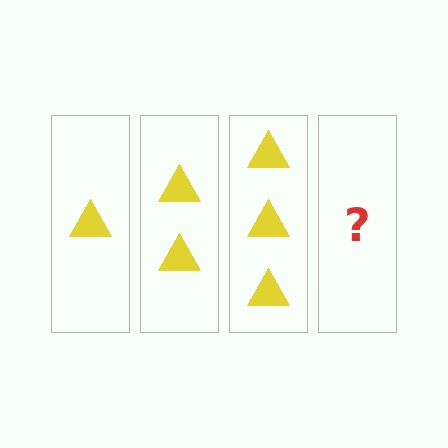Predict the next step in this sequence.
The next step is 4 triangles.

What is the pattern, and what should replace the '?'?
The pattern is that each step adds one more triangle. The '?' should be 4 triangles.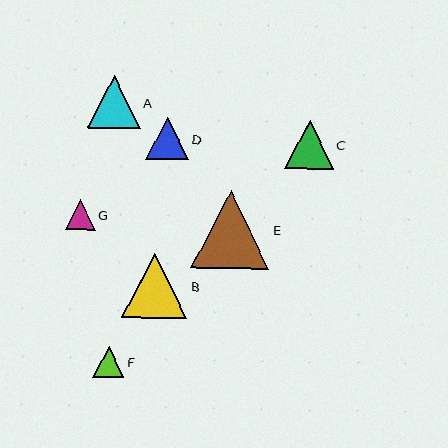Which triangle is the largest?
Triangle E is the largest with a size of approximately 78 pixels.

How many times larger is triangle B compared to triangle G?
Triangle B is approximately 2.2 times the size of triangle G.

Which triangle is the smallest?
Triangle G is the smallest with a size of approximately 30 pixels.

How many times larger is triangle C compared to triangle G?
Triangle C is approximately 1.7 times the size of triangle G.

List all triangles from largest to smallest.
From largest to smallest: E, B, A, C, D, F, G.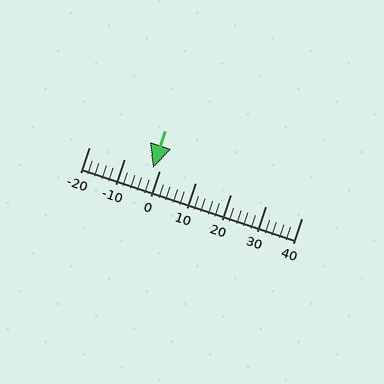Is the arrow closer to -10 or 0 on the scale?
The arrow is closer to 0.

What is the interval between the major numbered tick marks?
The major tick marks are spaced 10 units apart.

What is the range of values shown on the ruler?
The ruler shows values from -20 to 40.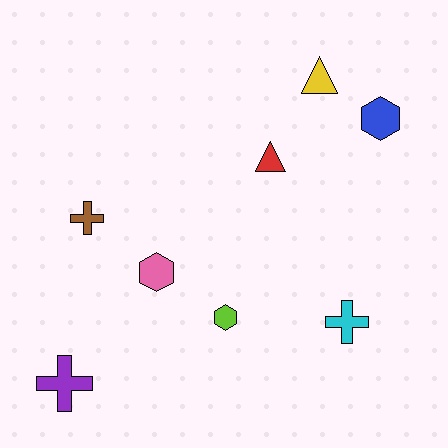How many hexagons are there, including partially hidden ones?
There are 3 hexagons.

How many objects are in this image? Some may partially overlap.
There are 8 objects.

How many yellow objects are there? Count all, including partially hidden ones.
There is 1 yellow object.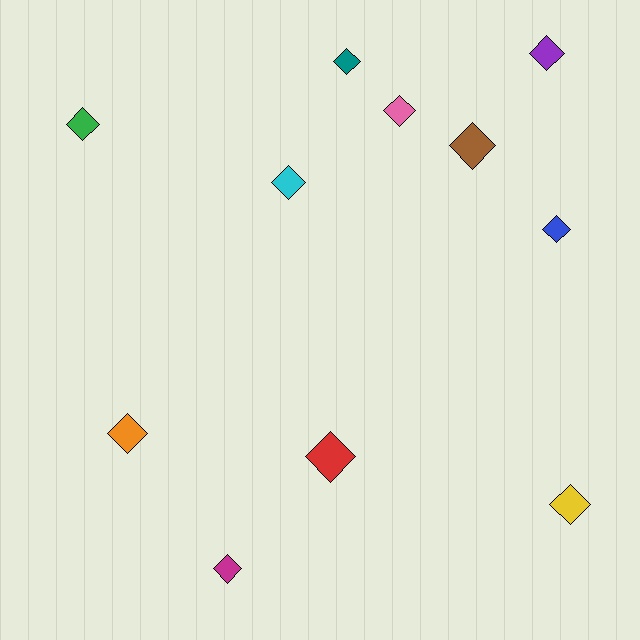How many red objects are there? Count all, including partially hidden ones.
There is 1 red object.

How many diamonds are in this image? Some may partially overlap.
There are 11 diamonds.